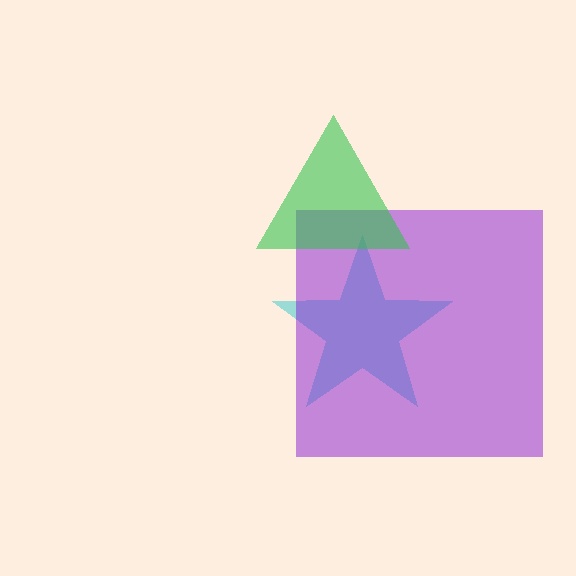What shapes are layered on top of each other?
The layered shapes are: a cyan star, a purple square, a green triangle.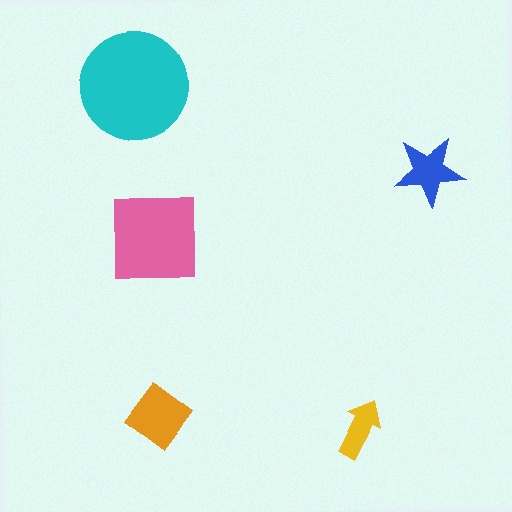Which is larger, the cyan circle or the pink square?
The cyan circle.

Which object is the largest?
The cyan circle.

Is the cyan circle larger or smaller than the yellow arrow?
Larger.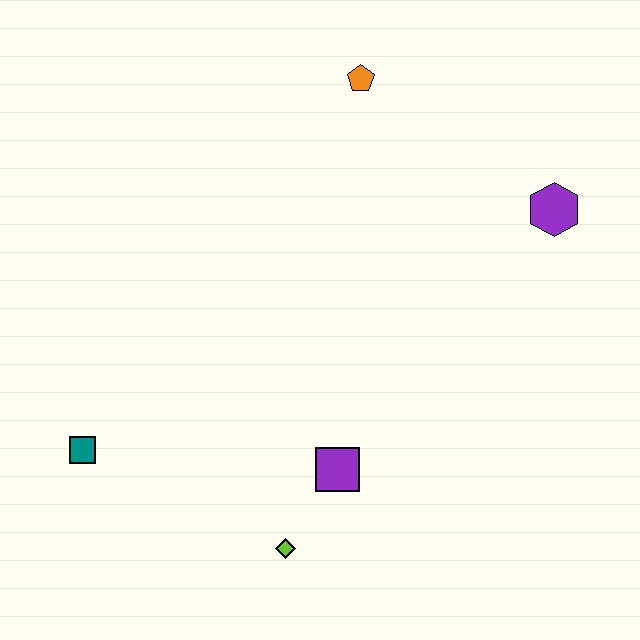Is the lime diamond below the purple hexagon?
Yes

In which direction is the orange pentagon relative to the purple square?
The orange pentagon is above the purple square.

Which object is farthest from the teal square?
The purple hexagon is farthest from the teal square.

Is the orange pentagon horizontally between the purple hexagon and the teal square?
Yes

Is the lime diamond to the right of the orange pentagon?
No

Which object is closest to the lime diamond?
The purple square is closest to the lime diamond.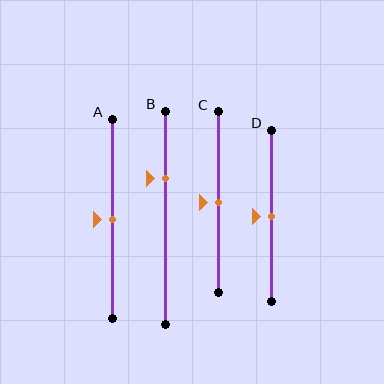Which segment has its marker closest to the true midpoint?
Segment A has its marker closest to the true midpoint.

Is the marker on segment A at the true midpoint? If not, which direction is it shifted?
Yes, the marker on segment A is at the true midpoint.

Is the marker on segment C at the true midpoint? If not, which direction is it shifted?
Yes, the marker on segment C is at the true midpoint.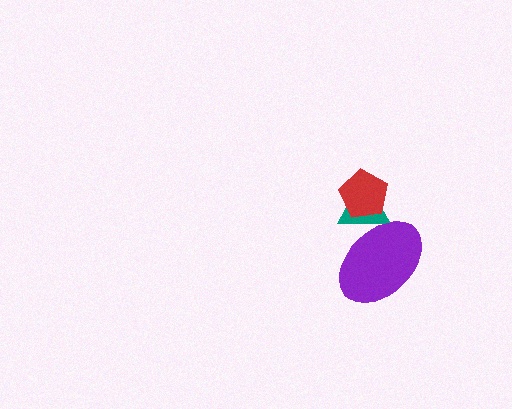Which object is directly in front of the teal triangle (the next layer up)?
The purple ellipse is directly in front of the teal triangle.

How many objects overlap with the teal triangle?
2 objects overlap with the teal triangle.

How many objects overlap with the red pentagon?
1 object overlaps with the red pentagon.